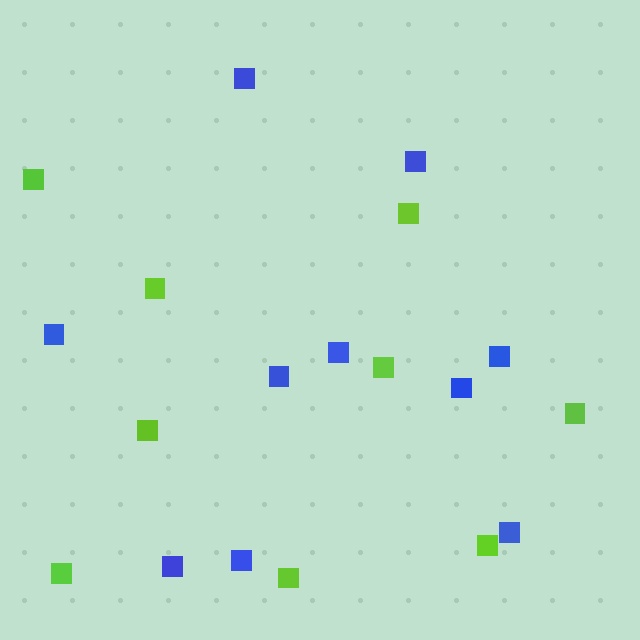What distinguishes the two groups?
There are 2 groups: one group of lime squares (9) and one group of blue squares (10).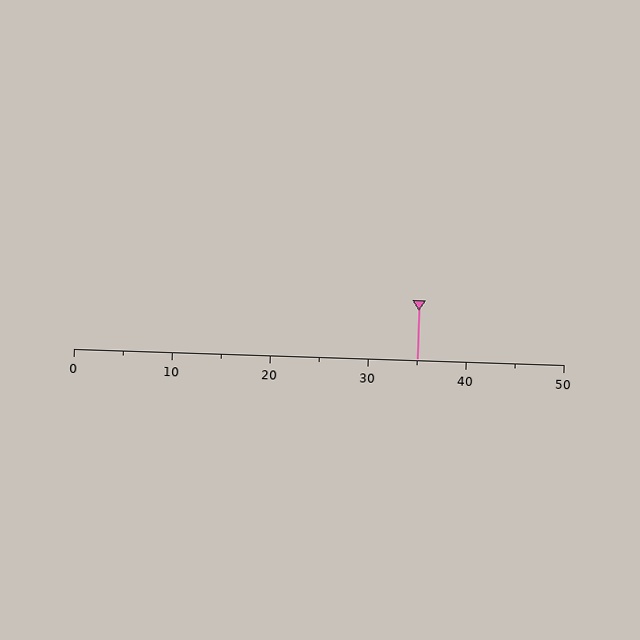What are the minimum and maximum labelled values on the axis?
The axis runs from 0 to 50.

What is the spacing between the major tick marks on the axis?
The major ticks are spaced 10 apart.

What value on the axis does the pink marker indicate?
The marker indicates approximately 35.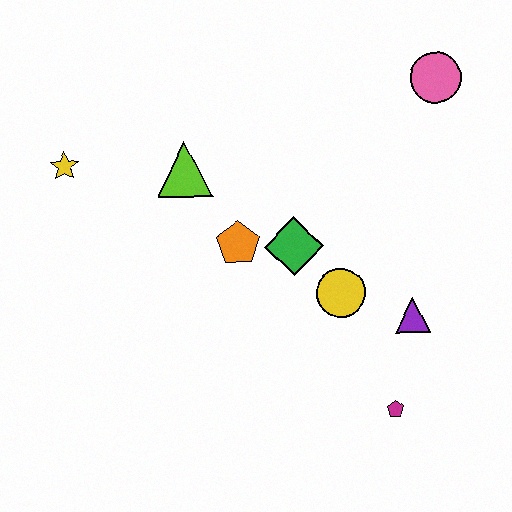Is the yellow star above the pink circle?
No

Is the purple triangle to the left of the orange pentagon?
No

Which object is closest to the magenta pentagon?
The purple triangle is closest to the magenta pentagon.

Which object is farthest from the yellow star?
The magenta pentagon is farthest from the yellow star.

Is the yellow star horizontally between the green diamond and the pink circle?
No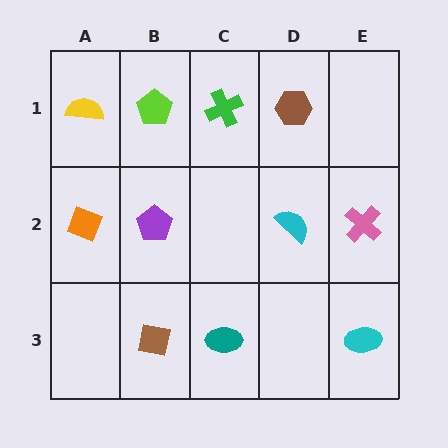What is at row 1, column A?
A yellow semicircle.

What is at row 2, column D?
A cyan semicircle.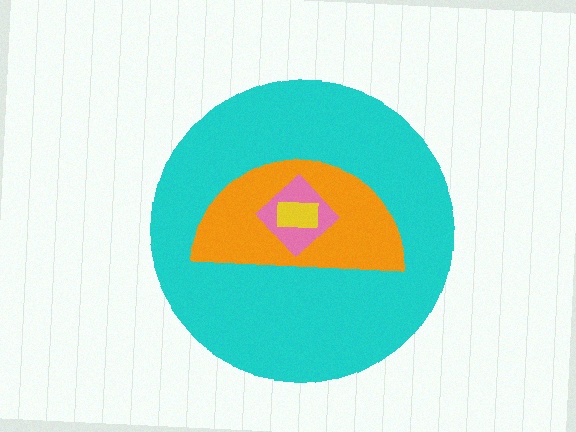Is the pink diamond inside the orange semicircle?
Yes.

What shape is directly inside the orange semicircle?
The pink diamond.